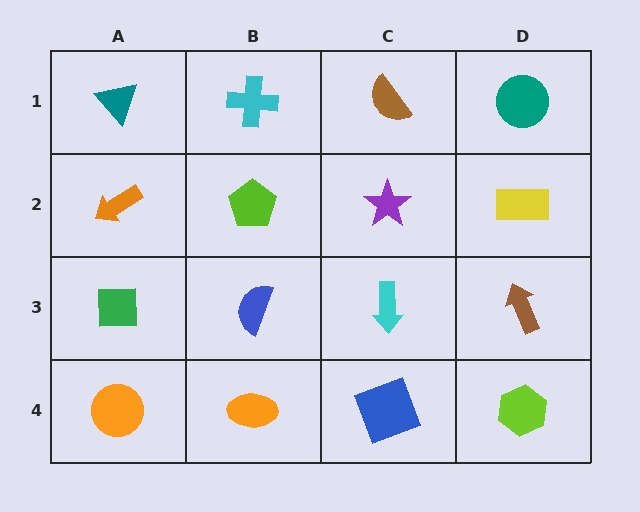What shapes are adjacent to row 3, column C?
A purple star (row 2, column C), a blue square (row 4, column C), a blue semicircle (row 3, column B), a brown arrow (row 3, column D).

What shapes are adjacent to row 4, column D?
A brown arrow (row 3, column D), a blue square (row 4, column C).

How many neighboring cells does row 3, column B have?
4.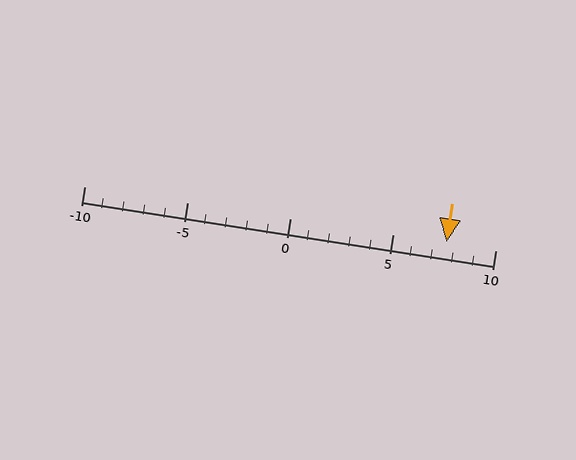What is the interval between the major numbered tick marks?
The major tick marks are spaced 5 units apart.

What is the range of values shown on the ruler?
The ruler shows values from -10 to 10.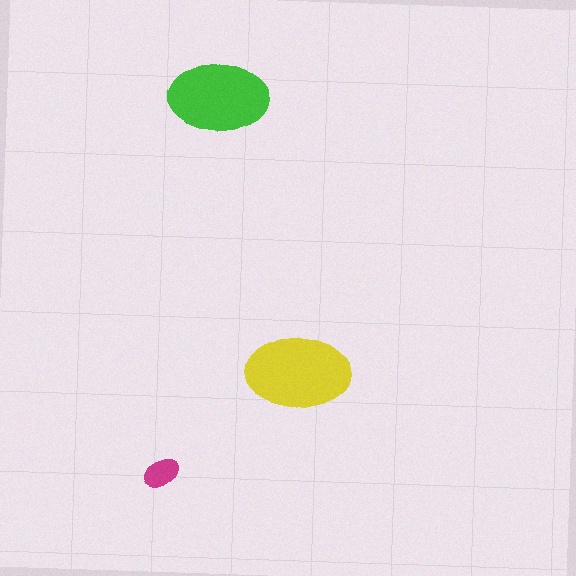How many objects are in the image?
There are 3 objects in the image.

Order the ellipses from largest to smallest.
the yellow one, the green one, the magenta one.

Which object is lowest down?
The magenta ellipse is bottommost.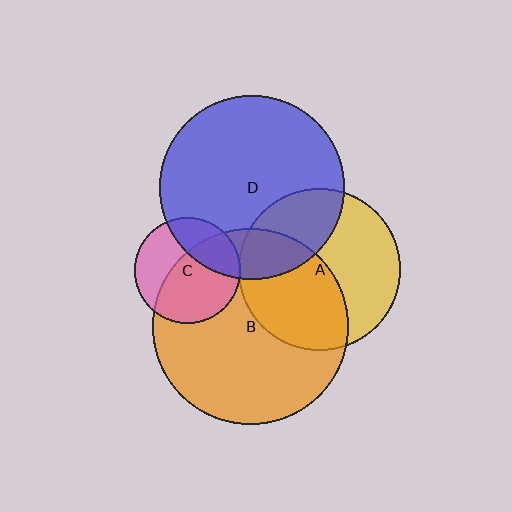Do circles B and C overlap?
Yes.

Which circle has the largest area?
Circle B (orange).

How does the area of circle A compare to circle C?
Approximately 2.3 times.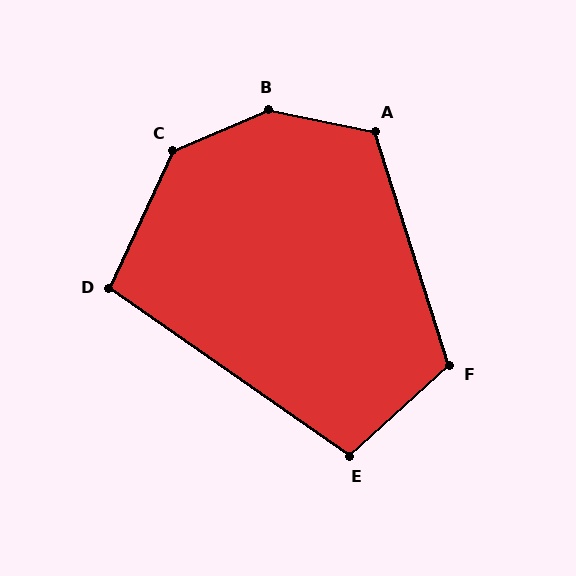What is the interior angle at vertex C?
Approximately 138 degrees (obtuse).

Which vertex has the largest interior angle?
B, at approximately 145 degrees.